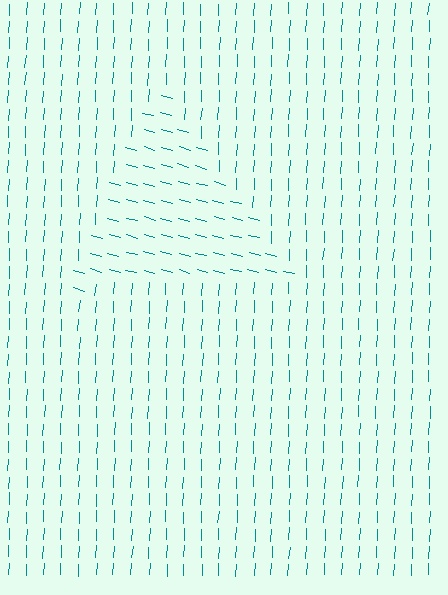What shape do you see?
I see a triangle.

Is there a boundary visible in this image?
Yes, there is a texture boundary formed by a change in line orientation.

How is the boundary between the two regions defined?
The boundary is defined purely by a change in line orientation (approximately 78 degrees difference). All lines are the same color and thickness.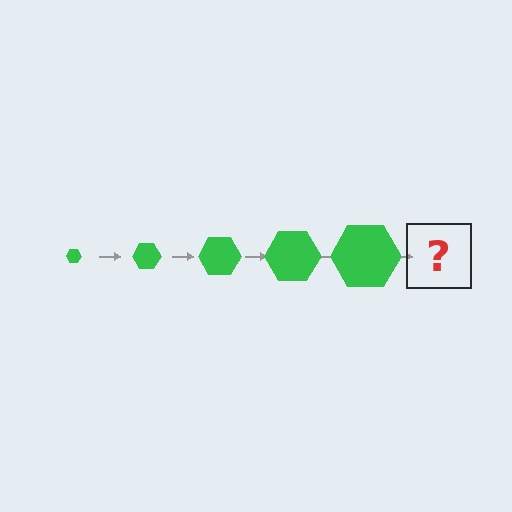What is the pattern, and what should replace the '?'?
The pattern is that the hexagon gets progressively larger each step. The '?' should be a green hexagon, larger than the previous one.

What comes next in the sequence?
The next element should be a green hexagon, larger than the previous one.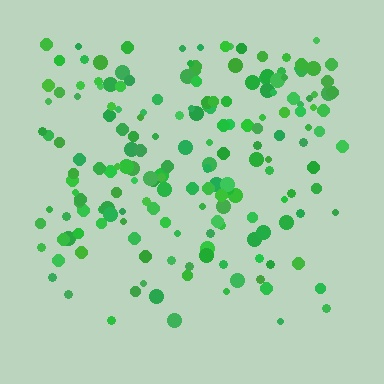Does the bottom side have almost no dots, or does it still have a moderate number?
Still a moderate number, just noticeably fewer than the top.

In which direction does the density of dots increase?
From bottom to top, with the top side densest.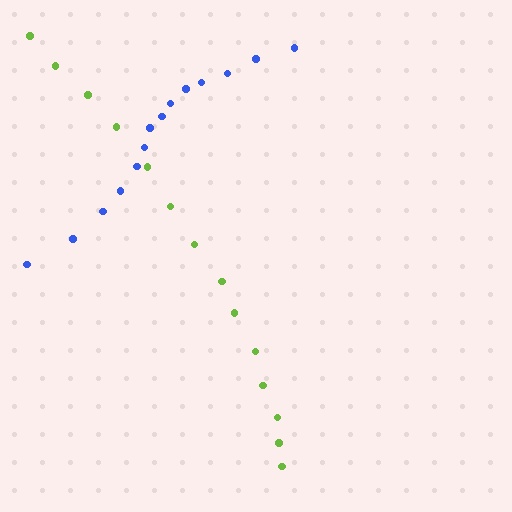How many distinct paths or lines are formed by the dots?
There are 2 distinct paths.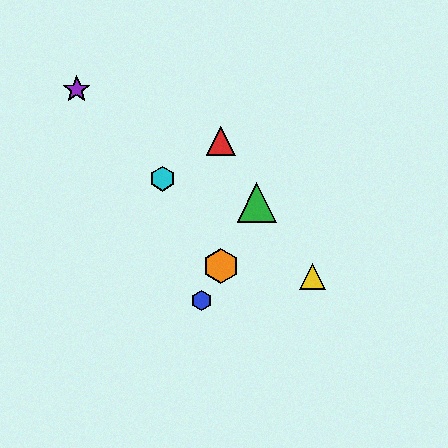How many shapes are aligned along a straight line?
3 shapes (the blue hexagon, the green triangle, the orange hexagon) are aligned along a straight line.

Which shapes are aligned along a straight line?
The blue hexagon, the green triangle, the orange hexagon are aligned along a straight line.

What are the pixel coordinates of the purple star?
The purple star is at (77, 89).